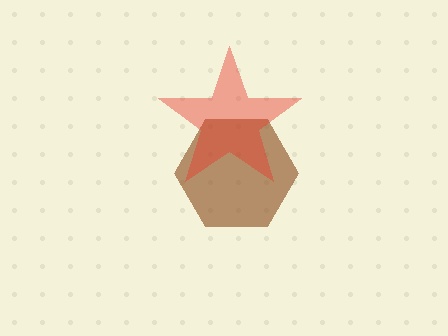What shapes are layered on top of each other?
The layered shapes are: a brown hexagon, a red star.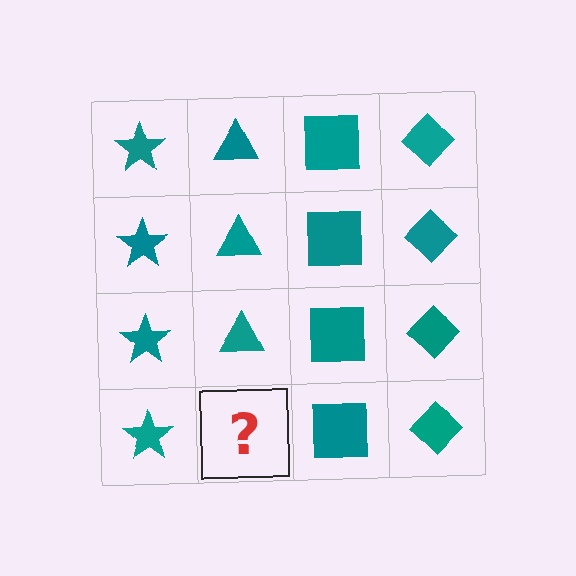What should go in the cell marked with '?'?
The missing cell should contain a teal triangle.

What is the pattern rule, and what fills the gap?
The rule is that each column has a consistent shape. The gap should be filled with a teal triangle.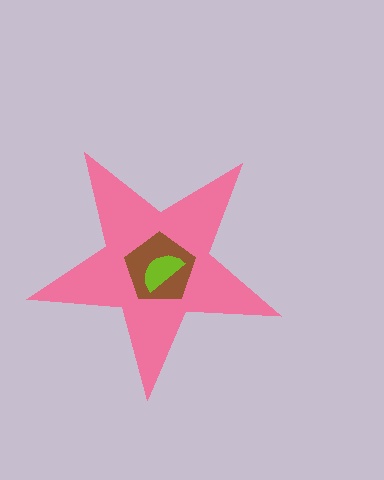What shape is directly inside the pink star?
The brown pentagon.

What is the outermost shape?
The pink star.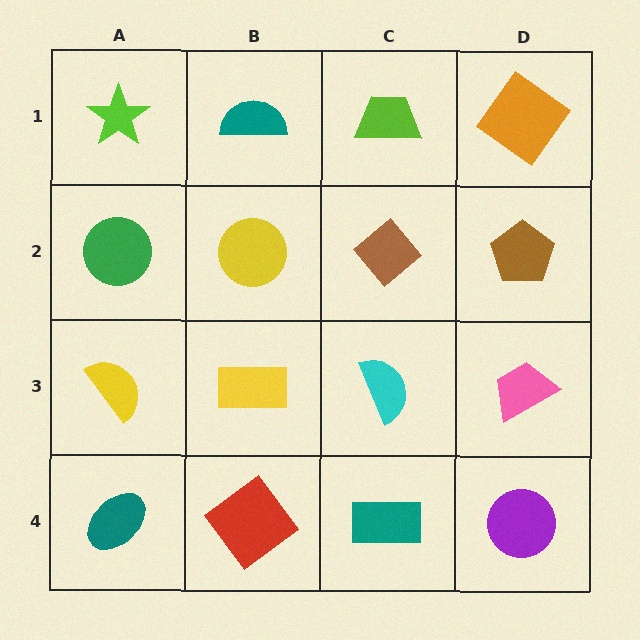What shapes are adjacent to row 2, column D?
An orange diamond (row 1, column D), a pink trapezoid (row 3, column D), a brown diamond (row 2, column C).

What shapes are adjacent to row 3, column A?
A green circle (row 2, column A), a teal ellipse (row 4, column A), a yellow rectangle (row 3, column B).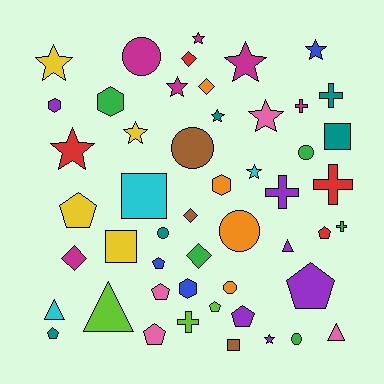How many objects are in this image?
There are 50 objects.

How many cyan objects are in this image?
There are 3 cyan objects.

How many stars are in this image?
There are 11 stars.